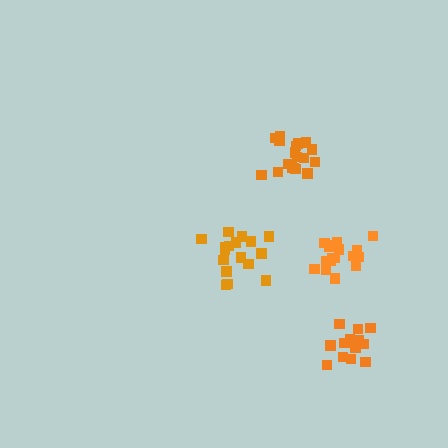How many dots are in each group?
Group 1: 18 dots, Group 2: 17 dots, Group 3: 17 dots, Group 4: 15 dots (67 total).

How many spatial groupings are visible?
There are 4 spatial groupings.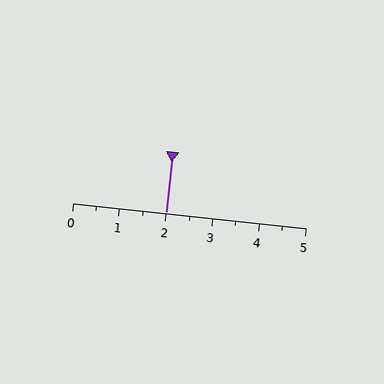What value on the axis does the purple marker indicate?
The marker indicates approximately 2.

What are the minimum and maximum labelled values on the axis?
The axis runs from 0 to 5.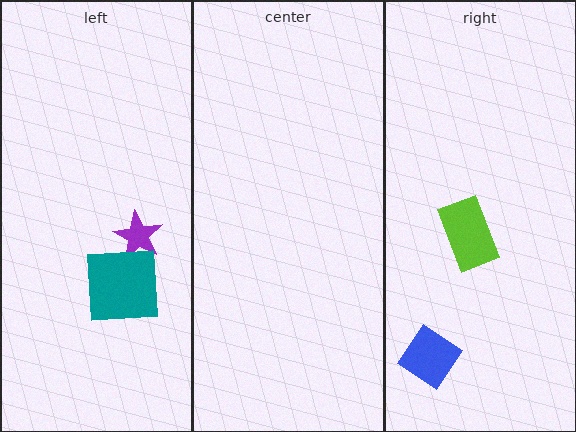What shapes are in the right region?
The lime rectangle, the blue diamond.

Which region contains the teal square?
The left region.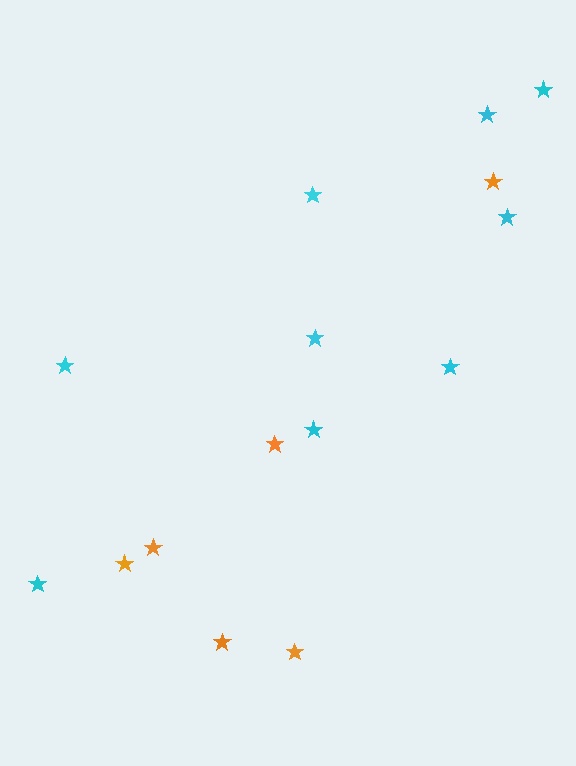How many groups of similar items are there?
There are 2 groups: one group of cyan stars (9) and one group of orange stars (6).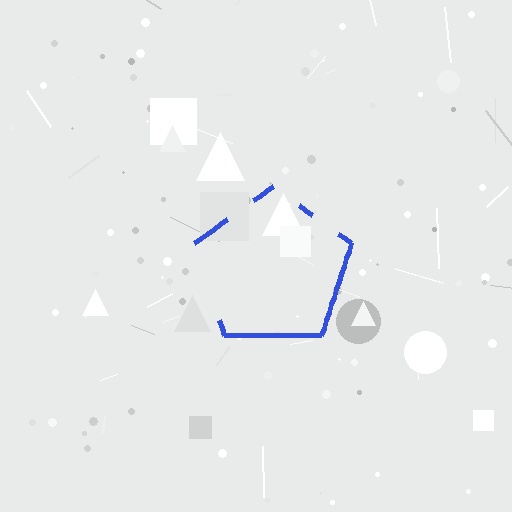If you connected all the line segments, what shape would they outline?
They would outline a pentagon.